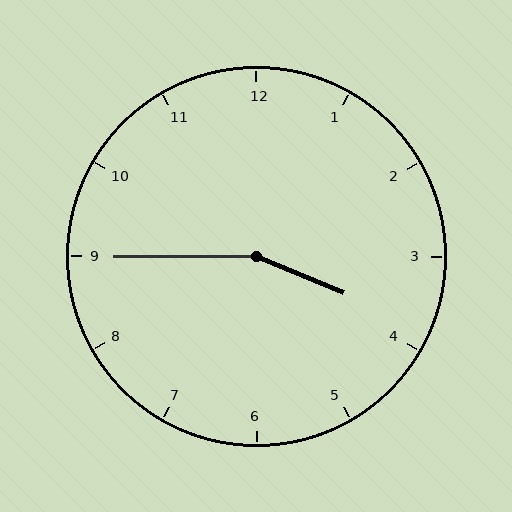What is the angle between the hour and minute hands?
Approximately 158 degrees.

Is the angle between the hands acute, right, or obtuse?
It is obtuse.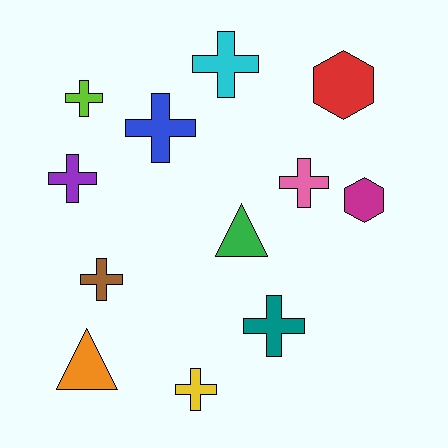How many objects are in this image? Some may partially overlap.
There are 12 objects.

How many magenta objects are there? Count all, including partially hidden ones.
There is 1 magenta object.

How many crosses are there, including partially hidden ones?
There are 8 crosses.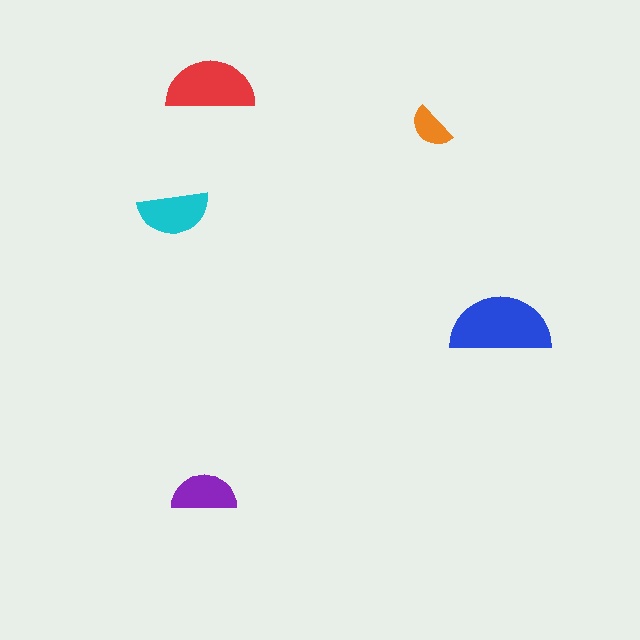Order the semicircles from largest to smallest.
the blue one, the red one, the cyan one, the purple one, the orange one.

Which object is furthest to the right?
The blue semicircle is rightmost.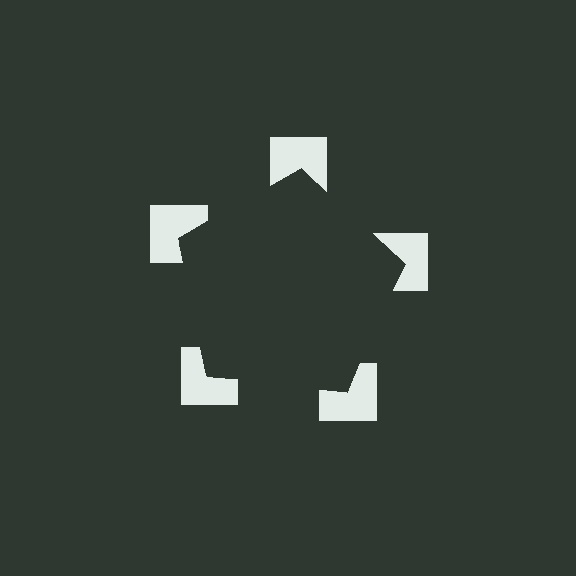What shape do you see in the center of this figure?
An illusory pentagon — its edges are inferred from the aligned wedge cuts in the notched squares, not physically drawn.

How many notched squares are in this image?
There are 5 — one at each vertex of the illusory pentagon.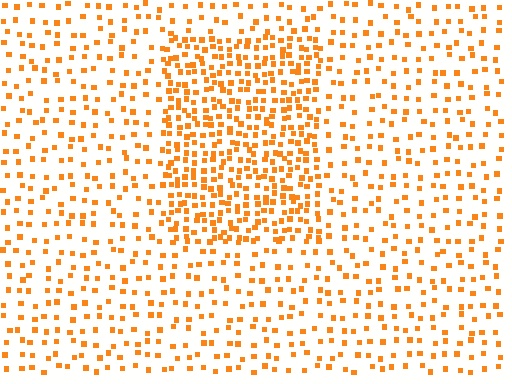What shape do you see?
I see a rectangle.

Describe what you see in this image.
The image contains small orange elements arranged at two different densities. A rectangle-shaped region is visible where the elements are more densely packed than the surrounding area.